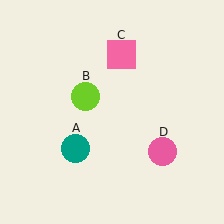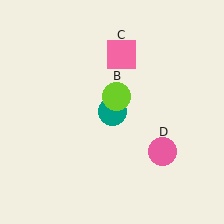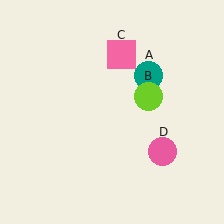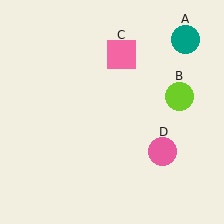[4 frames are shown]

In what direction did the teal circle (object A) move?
The teal circle (object A) moved up and to the right.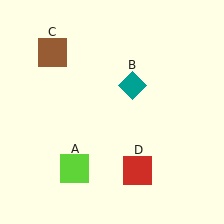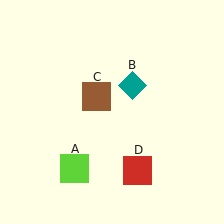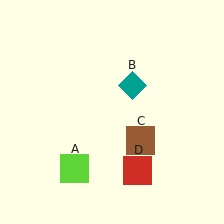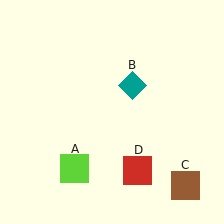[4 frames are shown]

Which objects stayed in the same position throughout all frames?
Lime square (object A) and teal diamond (object B) and red square (object D) remained stationary.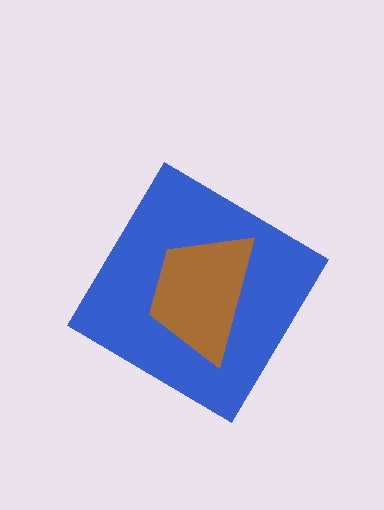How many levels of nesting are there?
2.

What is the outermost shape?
The blue diamond.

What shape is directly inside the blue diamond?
The brown trapezoid.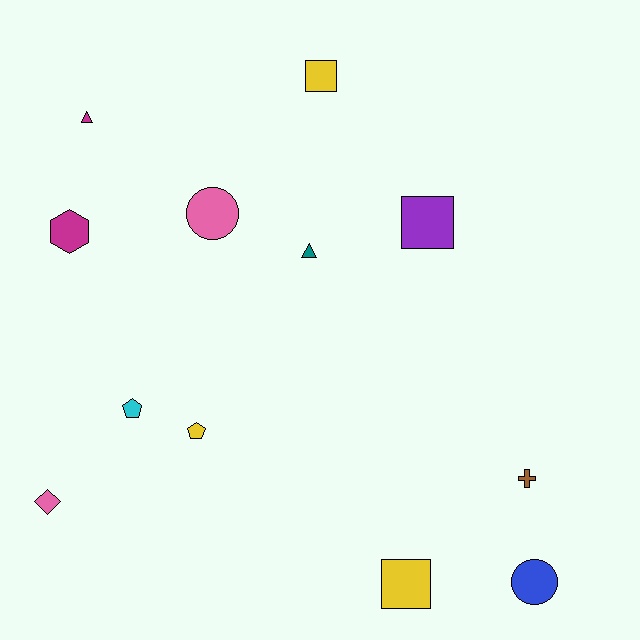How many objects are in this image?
There are 12 objects.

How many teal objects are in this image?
There is 1 teal object.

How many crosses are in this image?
There is 1 cross.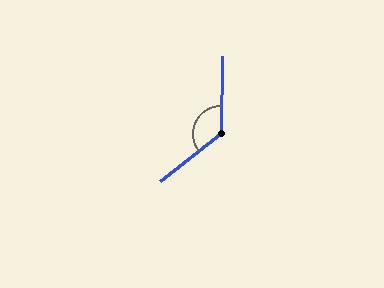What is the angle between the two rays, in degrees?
Approximately 129 degrees.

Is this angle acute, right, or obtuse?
It is obtuse.